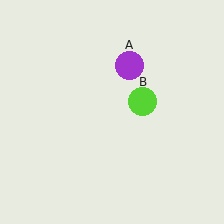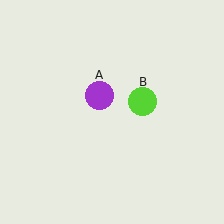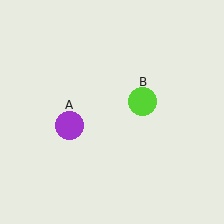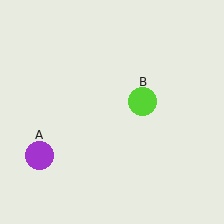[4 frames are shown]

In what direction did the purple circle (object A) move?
The purple circle (object A) moved down and to the left.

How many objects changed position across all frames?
1 object changed position: purple circle (object A).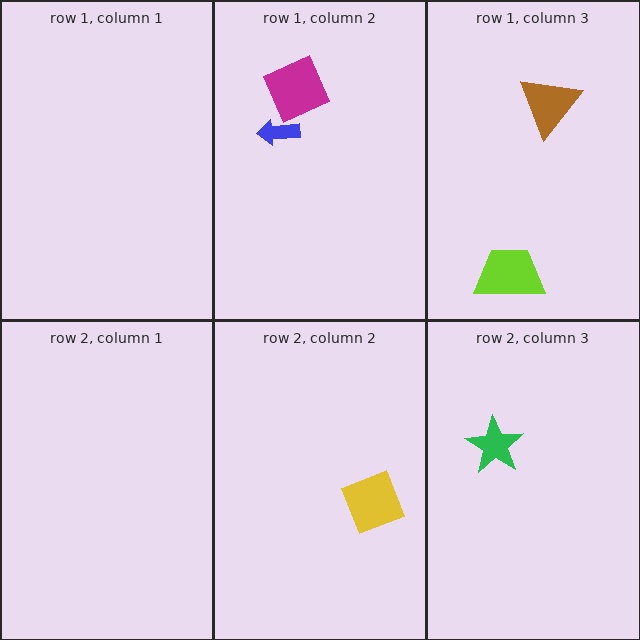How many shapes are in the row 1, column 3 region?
2.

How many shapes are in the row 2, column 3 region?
1.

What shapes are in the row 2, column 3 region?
The green star.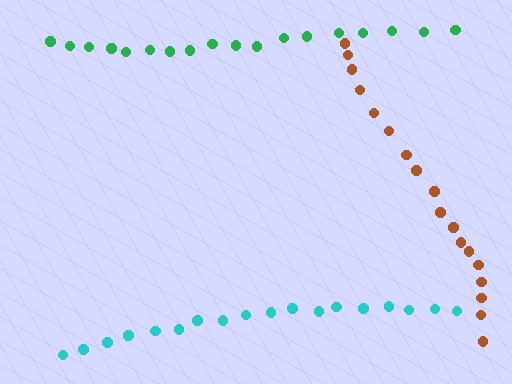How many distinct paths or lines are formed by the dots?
There are 3 distinct paths.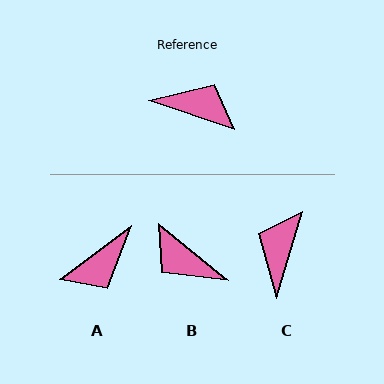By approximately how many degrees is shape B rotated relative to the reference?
Approximately 160 degrees counter-clockwise.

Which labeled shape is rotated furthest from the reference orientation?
B, about 160 degrees away.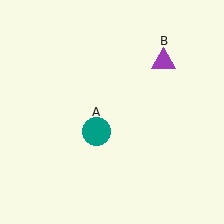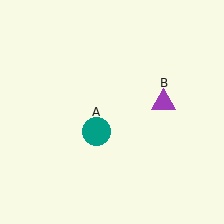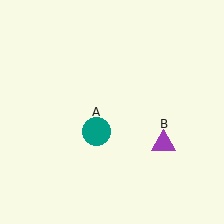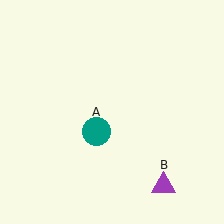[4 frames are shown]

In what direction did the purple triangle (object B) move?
The purple triangle (object B) moved down.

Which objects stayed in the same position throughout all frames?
Teal circle (object A) remained stationary.